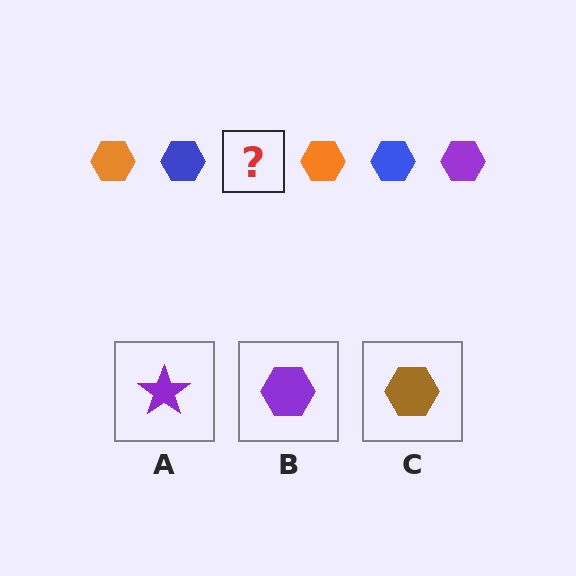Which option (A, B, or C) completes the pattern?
B.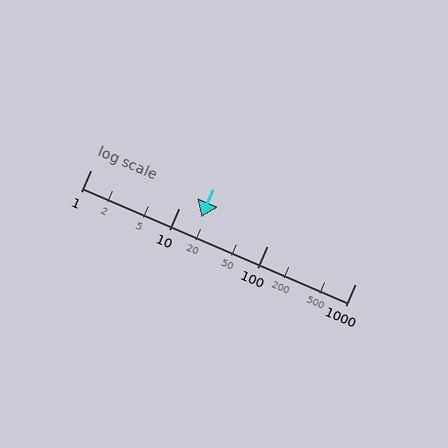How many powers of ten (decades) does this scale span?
The scale spans 3 decades, from 1 to 1000.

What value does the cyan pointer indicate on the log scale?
The pointer indicates approximately 18.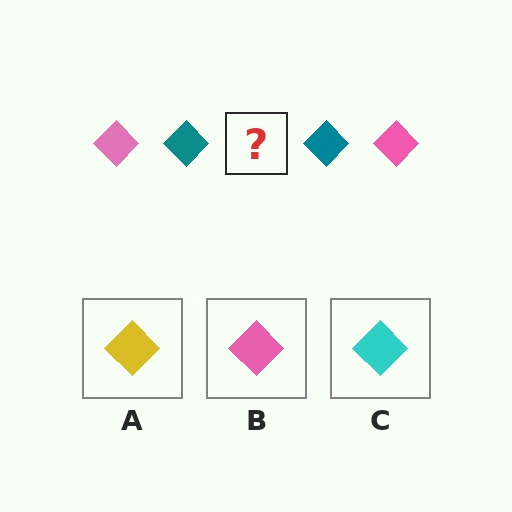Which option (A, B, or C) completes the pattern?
B.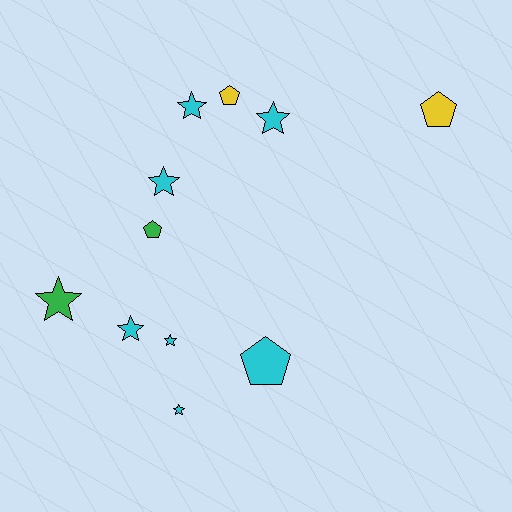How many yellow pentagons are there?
There are 2 yellow pentagons.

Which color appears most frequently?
Cyan, with 7 objects.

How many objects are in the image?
There are 11 objects.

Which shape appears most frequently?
Star, with 7 objects.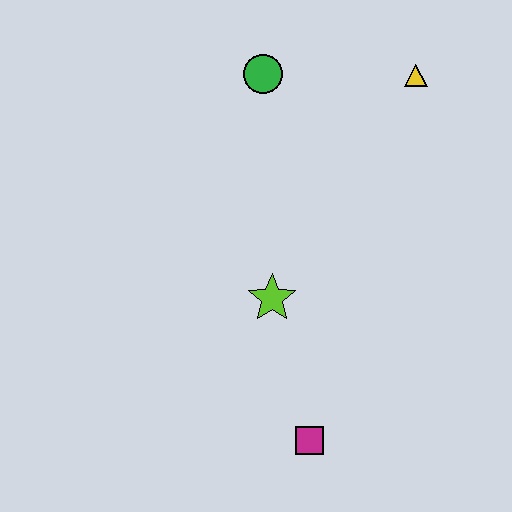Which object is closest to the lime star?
The magenta square is closest to the lime star.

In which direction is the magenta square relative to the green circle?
The magenta square is below the green circle.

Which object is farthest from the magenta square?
The yellow triangle is farthest from the magenta square.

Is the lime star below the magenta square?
No